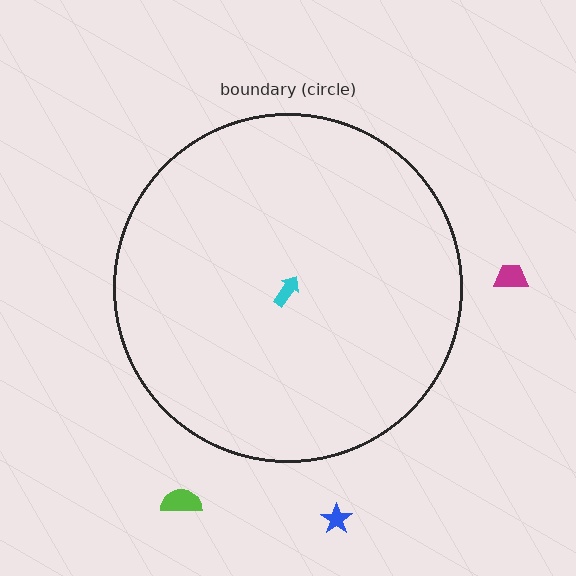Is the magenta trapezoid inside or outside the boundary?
Outside.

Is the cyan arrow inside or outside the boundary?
Inside.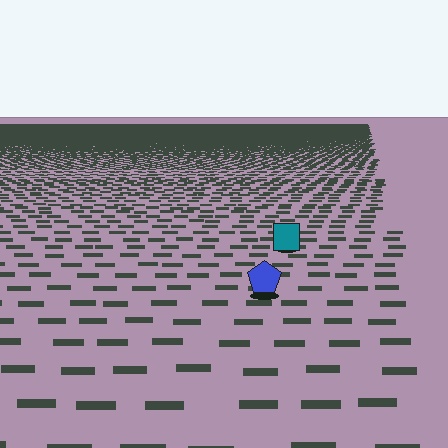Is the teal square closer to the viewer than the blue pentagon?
No. The blue pentagon is closer — you can tell from the texture gradient: the ground texture is coarser near it.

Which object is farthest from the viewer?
The teal square is farthest from the viewer. It appears smaller and the ground texture around it is denser.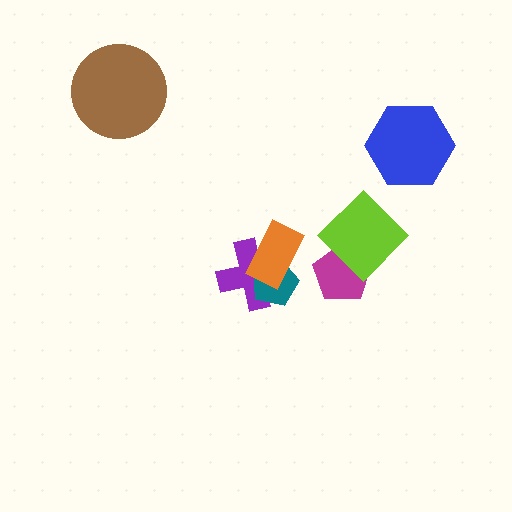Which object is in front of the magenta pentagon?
The lime diamond is in front of the magenta pentagon.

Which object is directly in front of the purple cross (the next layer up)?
The teal pentagon is directly in front of the purple cross.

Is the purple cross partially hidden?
Yes, it is partially covered by another shape.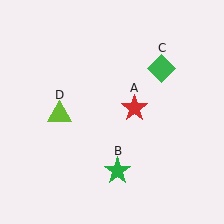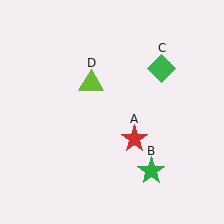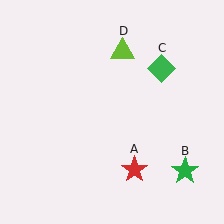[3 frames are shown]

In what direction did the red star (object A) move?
The red star (object A) moved down.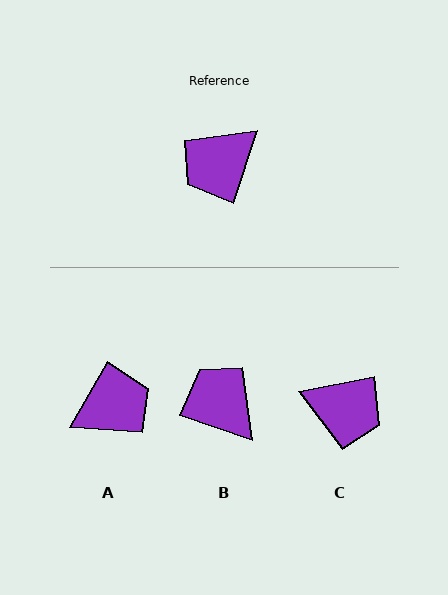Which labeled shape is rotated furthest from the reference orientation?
A, about 169 degrees away.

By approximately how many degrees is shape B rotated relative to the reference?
Approximately 90 degrees clockwise.